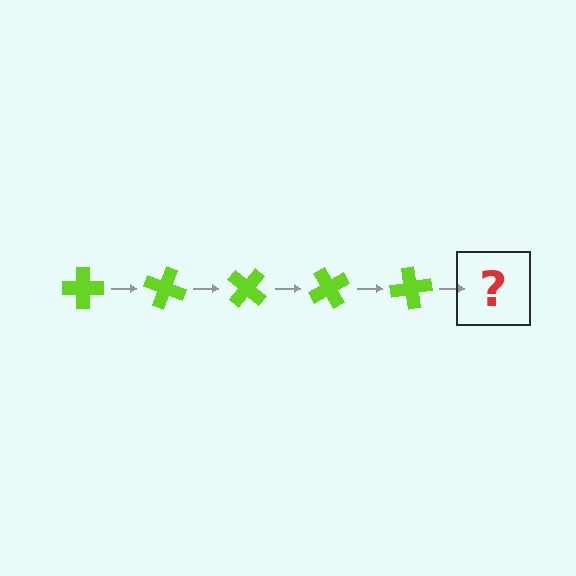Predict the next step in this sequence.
The next step is a lime cross rotated 100 degrees.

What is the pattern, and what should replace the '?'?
The pattern is that the cross rotates 20 degrees each step. The '?' should be a lime cross rotated 100 degrees.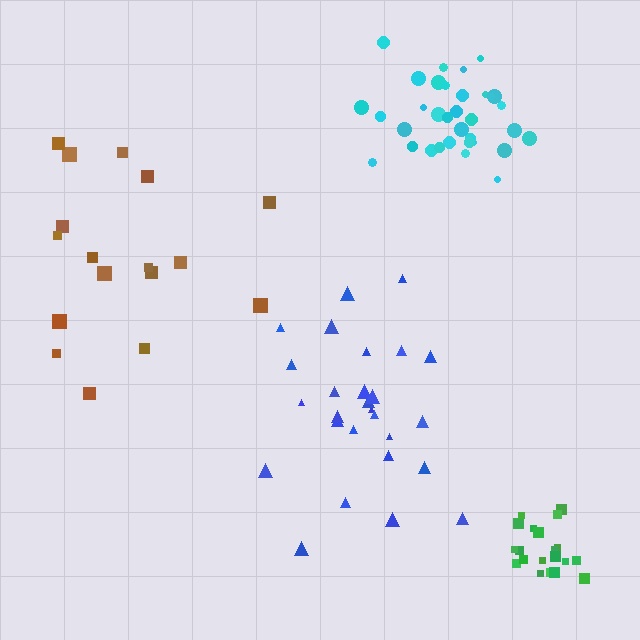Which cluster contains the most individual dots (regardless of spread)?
Cyan (34).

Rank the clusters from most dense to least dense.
green, cyan, blue, brown.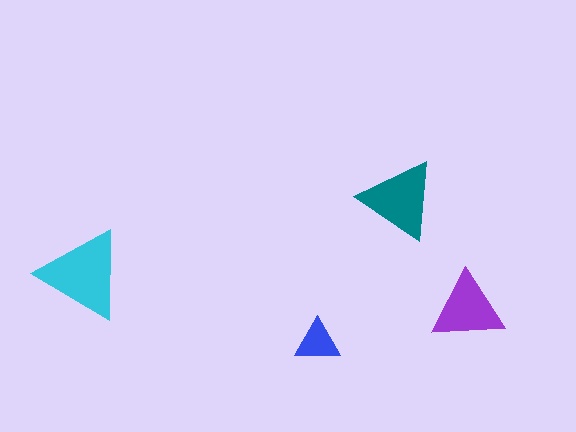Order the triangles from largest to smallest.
the cyan one, the teal one, the purple one, the blue one.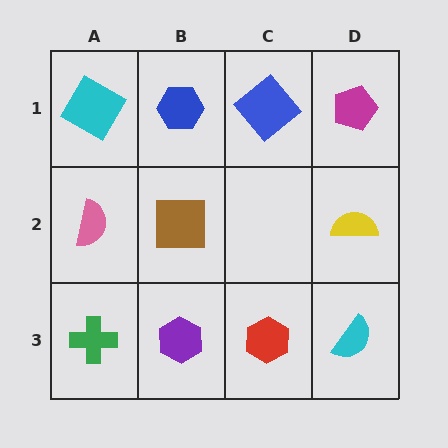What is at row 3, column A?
A green cross.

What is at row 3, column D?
A cyan semicircle.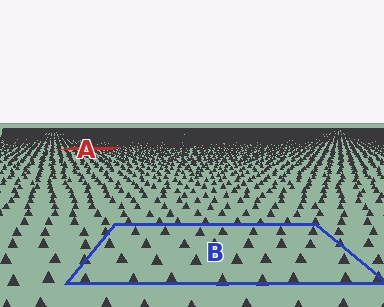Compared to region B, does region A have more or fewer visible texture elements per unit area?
Region A has more texture elements per unit area — they are packed more densely because it is farther away.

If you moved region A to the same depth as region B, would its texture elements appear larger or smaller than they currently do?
They would appear larger. At a closer depth, the same texture elements are projected at a bigger on-screen size.